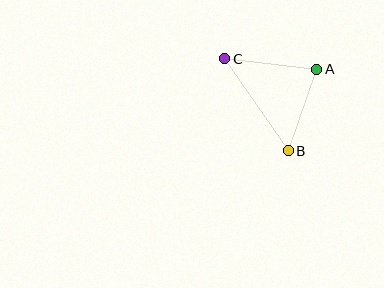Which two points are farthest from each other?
Points B and C are farthest from each other.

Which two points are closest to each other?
Points A and B are closest to each other.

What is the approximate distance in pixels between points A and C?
The distance between A and C is approximately 93 pixels.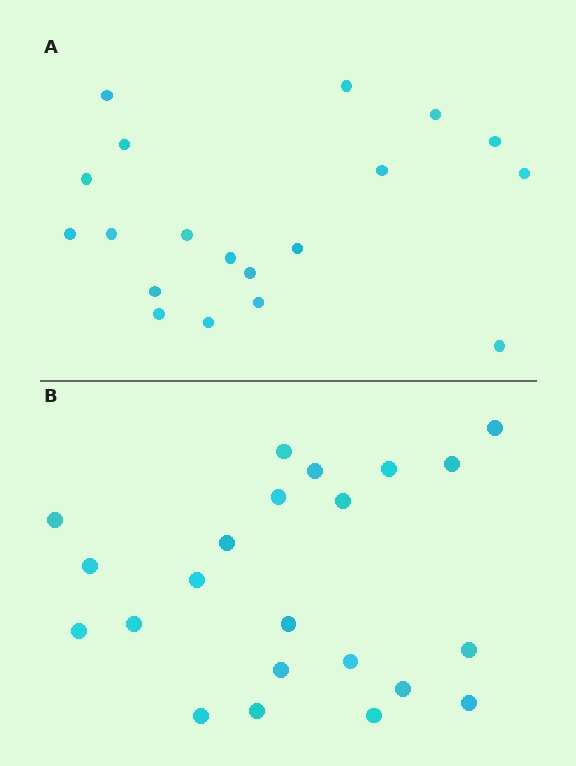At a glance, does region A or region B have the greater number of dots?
Region B (the bottom region) has more dots.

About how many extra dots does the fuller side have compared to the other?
Region B has just a few more — roughly 2 or 3 more dots than region A.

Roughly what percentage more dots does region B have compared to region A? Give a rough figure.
About 15% more.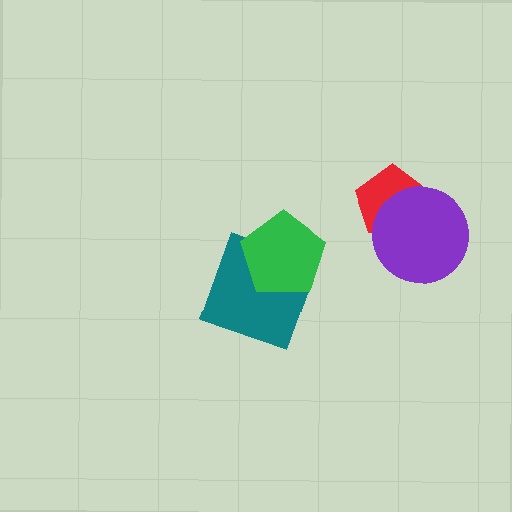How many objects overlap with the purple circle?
1 object overlaps with the purple circle.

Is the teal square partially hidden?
Yes, it is partially covered by another shape.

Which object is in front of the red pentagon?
The purple circle is in front of the red pentagon.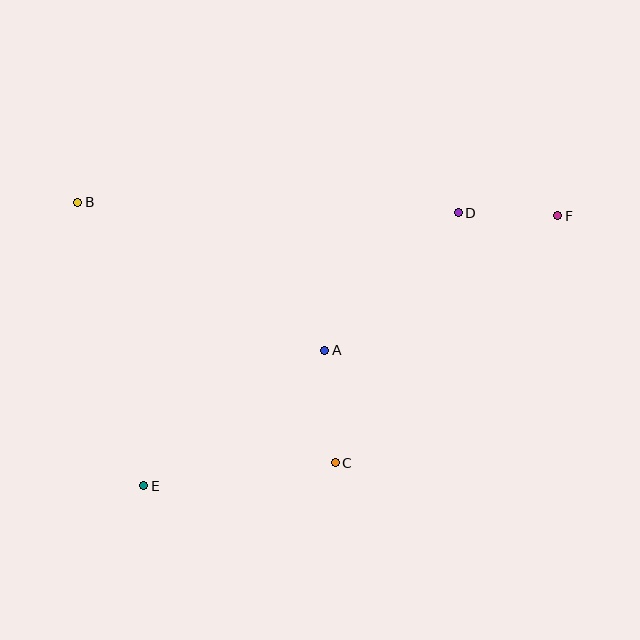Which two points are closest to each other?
Points D and F are closest to each other.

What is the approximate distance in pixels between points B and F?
The distance between B and F is approximately 480 pixels.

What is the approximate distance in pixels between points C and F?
The distance between C and F is approximately 333 pixels.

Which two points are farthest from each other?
Points E and F are farthest from each other.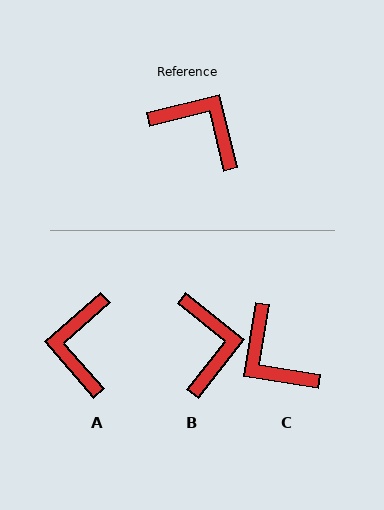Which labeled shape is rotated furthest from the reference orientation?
C, about 157 degrees away.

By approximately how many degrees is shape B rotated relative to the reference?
Approximately 53 degrees clockwise.